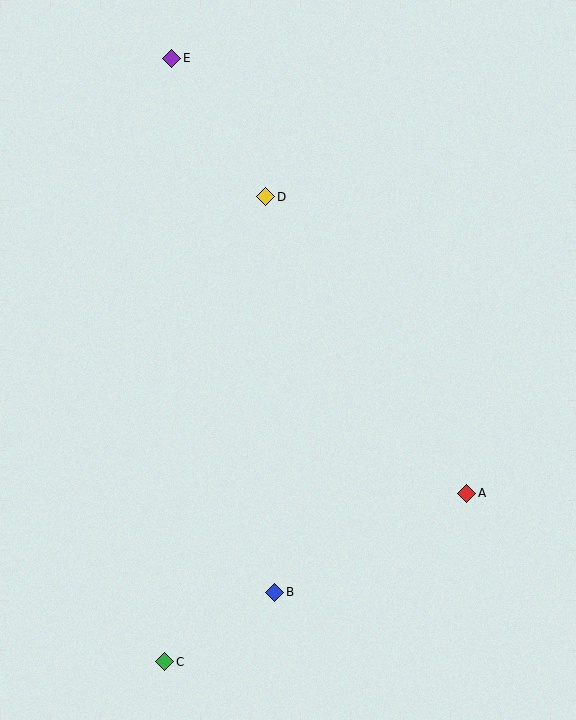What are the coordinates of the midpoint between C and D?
The midpoint between C and D is at (215, 429).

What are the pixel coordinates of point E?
Point E is at (172, 58).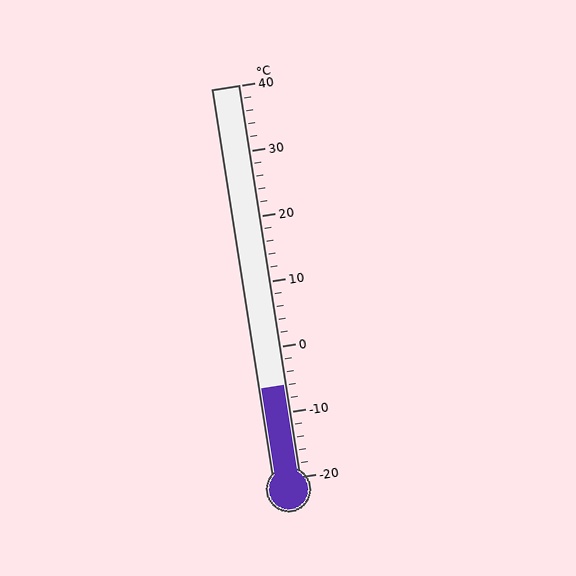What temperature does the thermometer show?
The thermometer shows approximately -6°C.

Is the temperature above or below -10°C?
The temperature is above -10°C.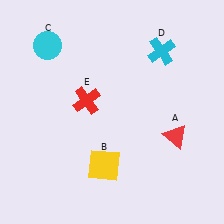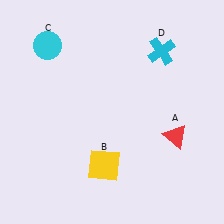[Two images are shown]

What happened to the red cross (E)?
The red cross (E) was removed in Image 2. It was in the top-left area of Image 1.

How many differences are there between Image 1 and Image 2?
There is 1 difference between the two images.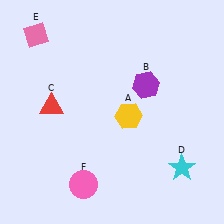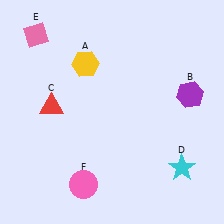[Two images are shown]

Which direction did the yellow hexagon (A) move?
The yellow hexagon (A) moved up.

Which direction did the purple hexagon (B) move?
The purple hexagon (B) moved right.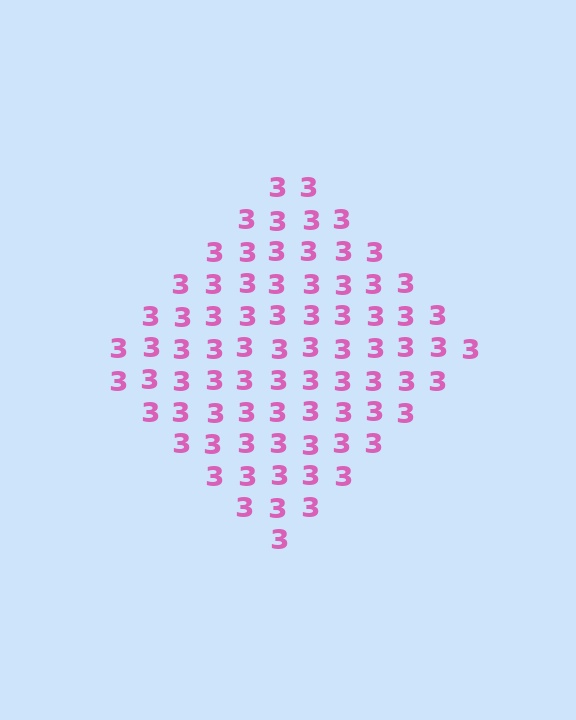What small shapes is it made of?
It is made of small digit 3's.